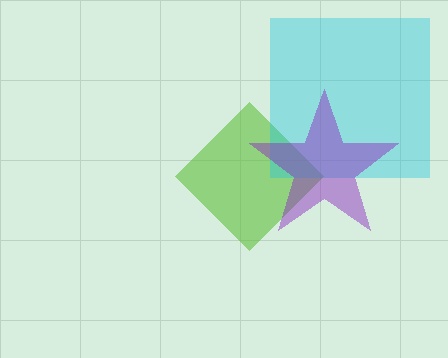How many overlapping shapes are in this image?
There are 3 overlapping shapes in the image.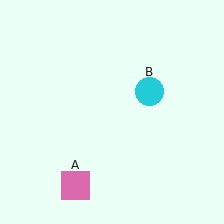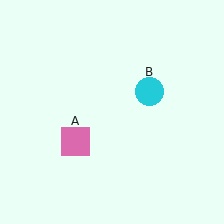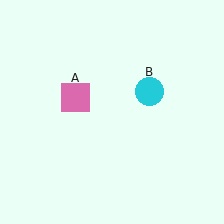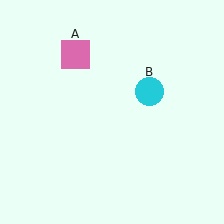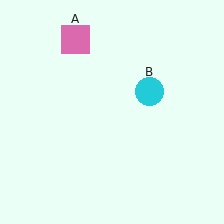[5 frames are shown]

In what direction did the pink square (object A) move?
The pink square (object A) moved up.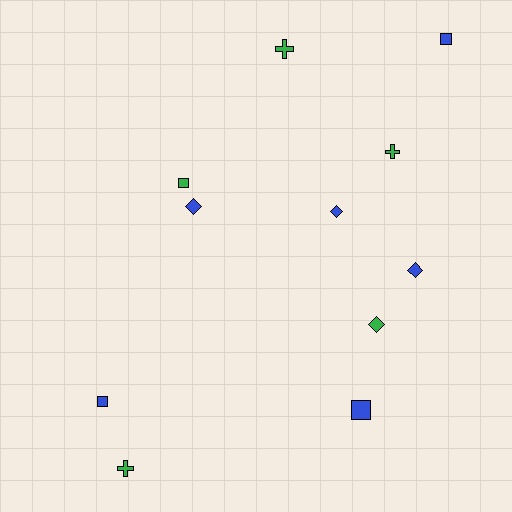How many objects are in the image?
There are 11 objects.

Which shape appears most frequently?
Square, with 4 objects.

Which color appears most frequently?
Blue, with 6 objects.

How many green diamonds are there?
There is 1 green diamond.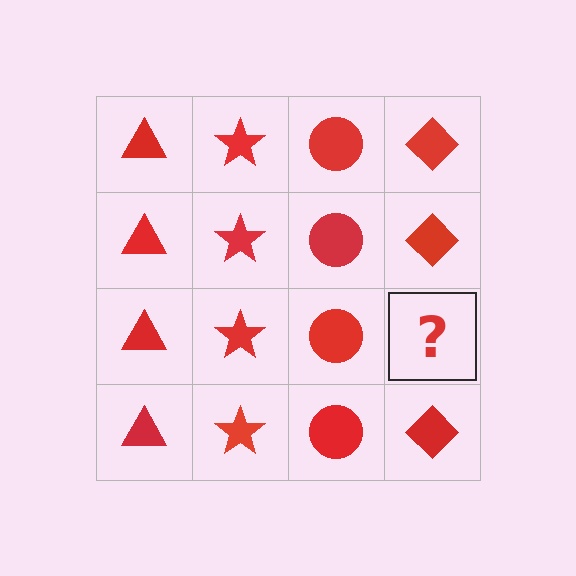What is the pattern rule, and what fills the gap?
The rule is that each column has a consistent shape. The gap should be filled with a red diamond.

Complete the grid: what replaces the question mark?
The question mark should be replaced with a red diamond.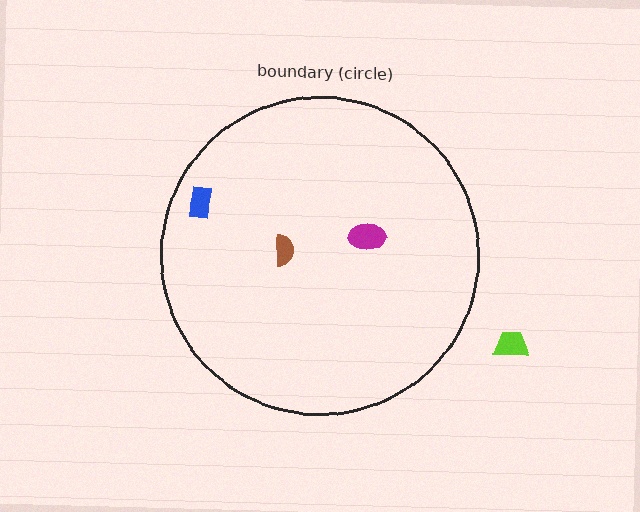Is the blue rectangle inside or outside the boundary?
Inside.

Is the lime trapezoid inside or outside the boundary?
Outside.